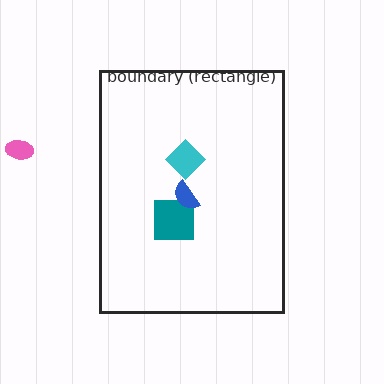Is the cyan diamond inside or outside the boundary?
Inside.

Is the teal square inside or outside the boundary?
Inside.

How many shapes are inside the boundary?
3 inside, 1 outside.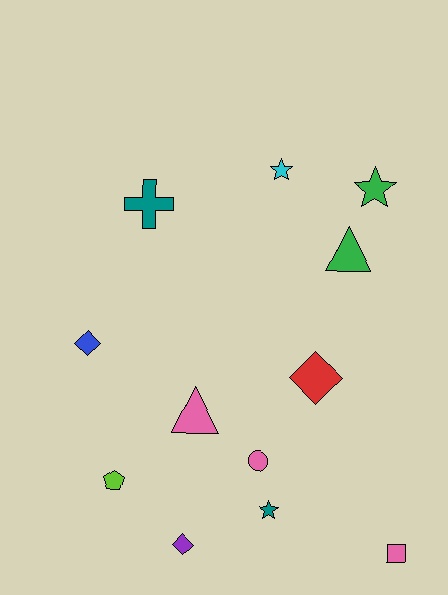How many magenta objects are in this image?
There are no magenta objects.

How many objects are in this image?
There are 12 objects.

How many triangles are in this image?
There are 2 triangles.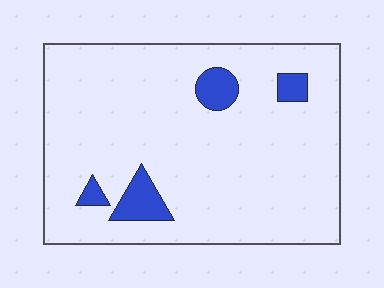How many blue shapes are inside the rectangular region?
4.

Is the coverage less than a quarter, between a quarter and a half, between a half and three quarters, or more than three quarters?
Less than a quarter.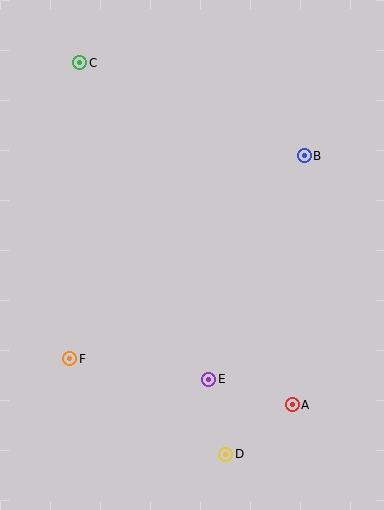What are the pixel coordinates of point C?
Point C is at (80, 63).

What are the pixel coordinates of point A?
Point A is at (292, 405).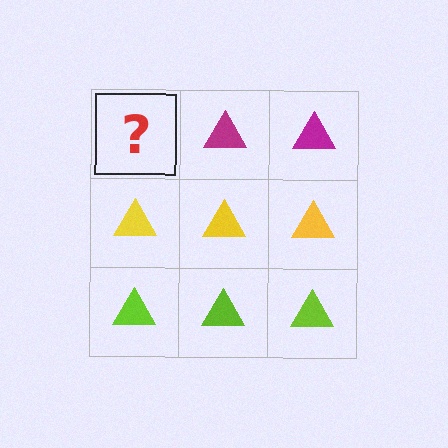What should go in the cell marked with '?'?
The missing cell should contain a magenta triangle.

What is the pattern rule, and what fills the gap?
The rule is that each row has a consistent color. The gap should be filled with a magenta triangle.